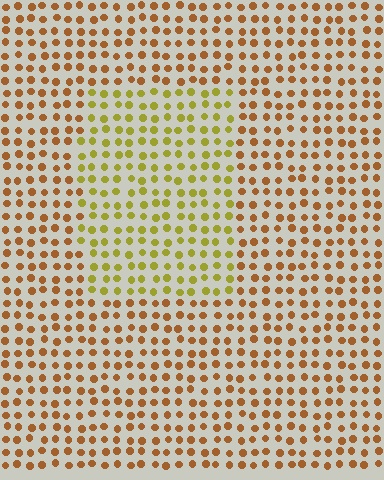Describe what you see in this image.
The image is filled with small brown elements in a uniform arrangement. A rectangle-shaped region is visible where the elements are tinted to a slightly different hue, forming a subtle color boundary.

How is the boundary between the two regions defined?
The boundary is defined purely by a slight shift in hue (about 38 degrees). Spacing, size, and orientation are identical on both sides.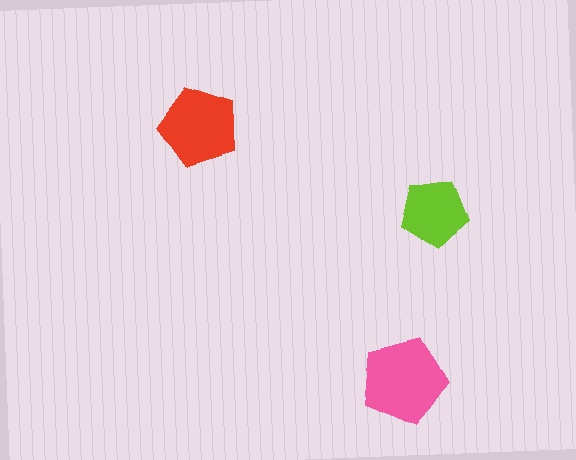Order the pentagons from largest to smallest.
the pink one, the red one, the lime one.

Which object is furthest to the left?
The red pentagon is leftmost.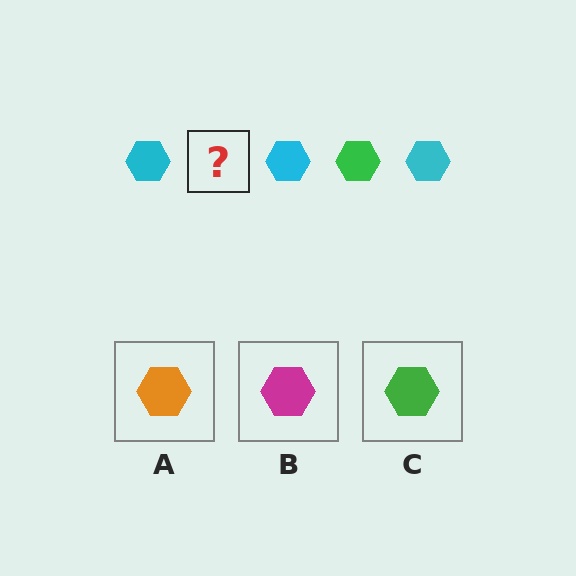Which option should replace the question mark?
Option C.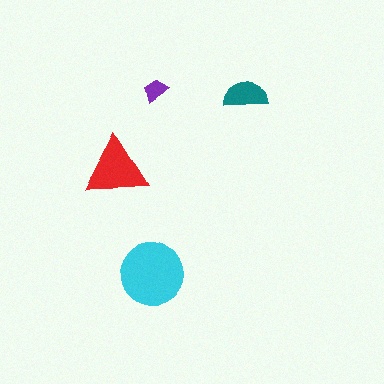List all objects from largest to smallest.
The cyan circle, the red triangle, the teal semicircle, the purple trapezoid.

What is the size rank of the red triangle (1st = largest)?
2nd.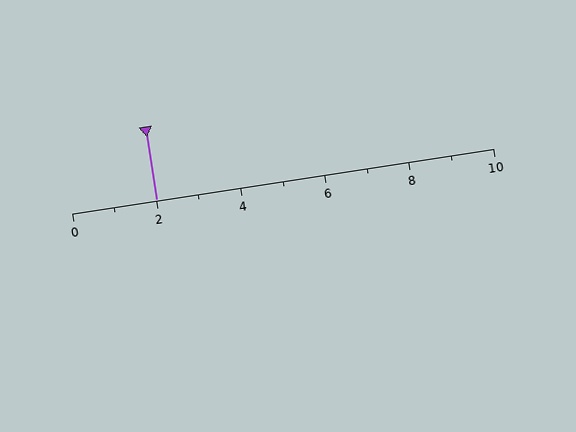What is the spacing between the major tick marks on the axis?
The major ticks are spaced 2 apart.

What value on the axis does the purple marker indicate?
The marker indicates approximately 2.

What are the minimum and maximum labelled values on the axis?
The axis runs from 0 to 10.